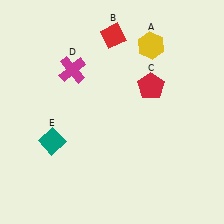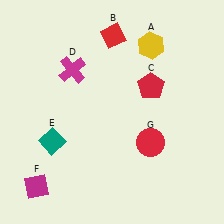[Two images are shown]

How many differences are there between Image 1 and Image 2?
There are 2 differences between the two images.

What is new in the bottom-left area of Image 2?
A magenta diamond (F) was added in the bottom-left area of Image 2.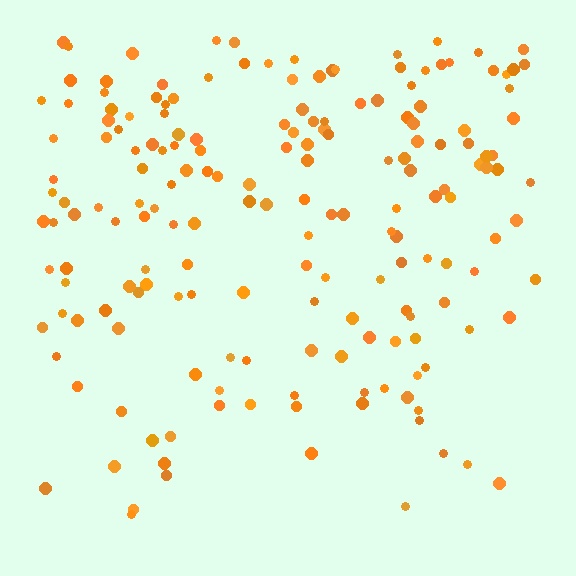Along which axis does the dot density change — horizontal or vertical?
Vertical.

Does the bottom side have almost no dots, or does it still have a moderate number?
Still a moderate number, just noticeably fewer than the top.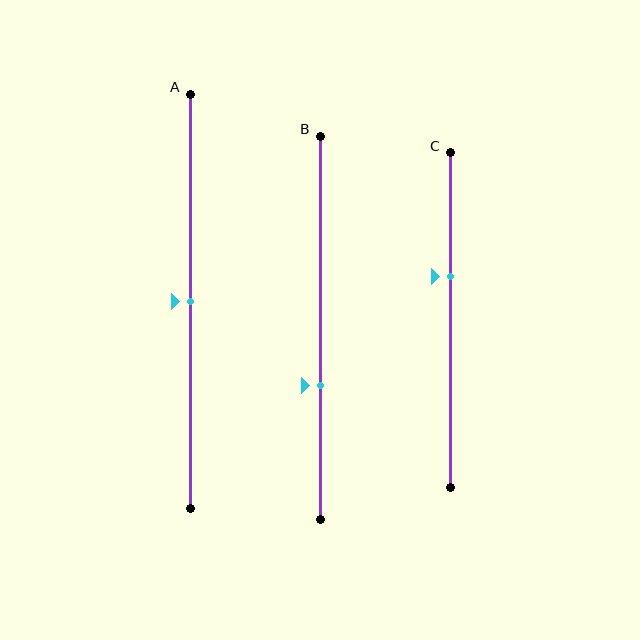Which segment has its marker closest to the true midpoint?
Segment A has its marker closest to the true midpoint.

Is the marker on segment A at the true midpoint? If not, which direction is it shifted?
Yes, the marker on segment A is at the true midpoint.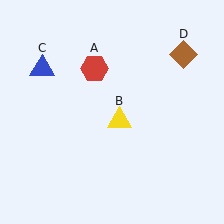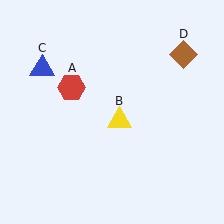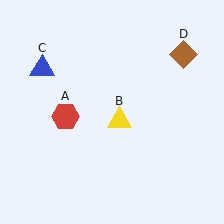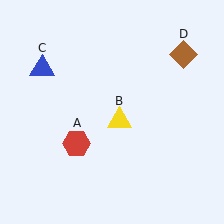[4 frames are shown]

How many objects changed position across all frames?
1 object changed position: red hexagon (object A).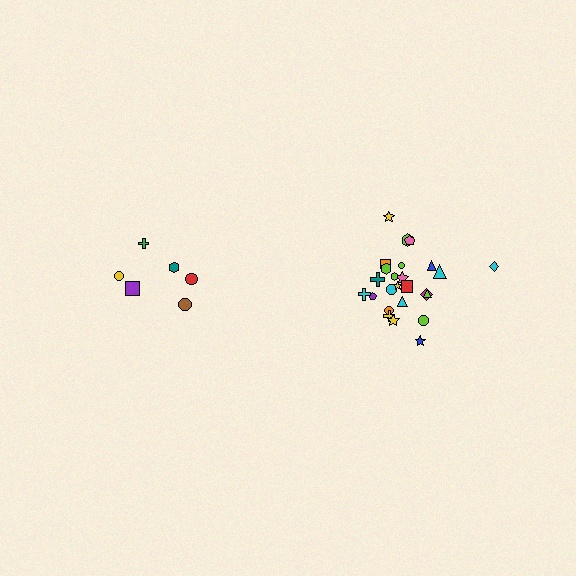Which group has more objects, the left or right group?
The right group.